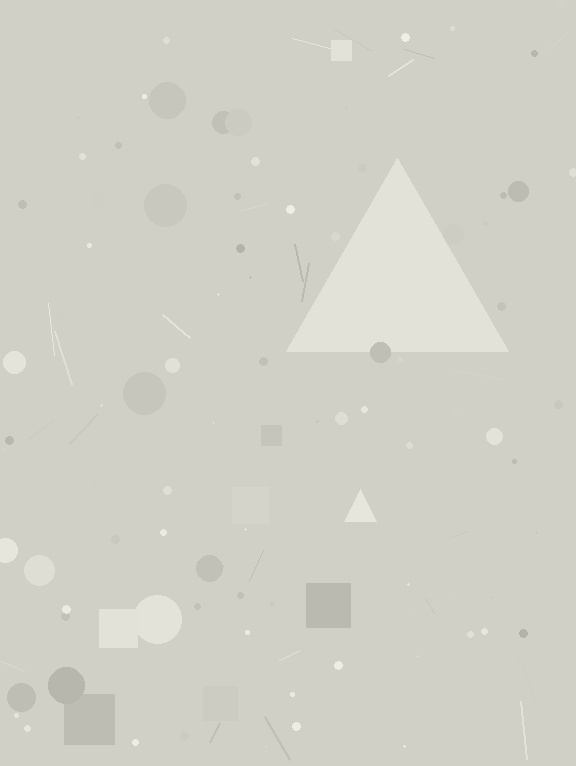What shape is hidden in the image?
A triangle is hidden in the image.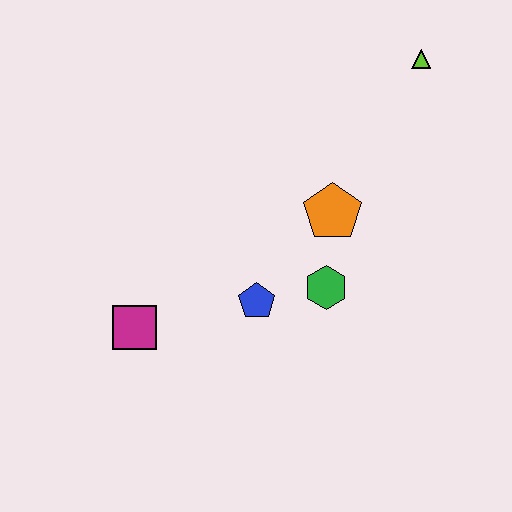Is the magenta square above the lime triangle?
No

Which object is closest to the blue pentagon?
The green hexagon is closest to the blue pentagon.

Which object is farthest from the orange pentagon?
The magenta square is farthest from the orange pentagon.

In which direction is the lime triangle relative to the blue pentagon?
The lime triangle is above the blue pentagon.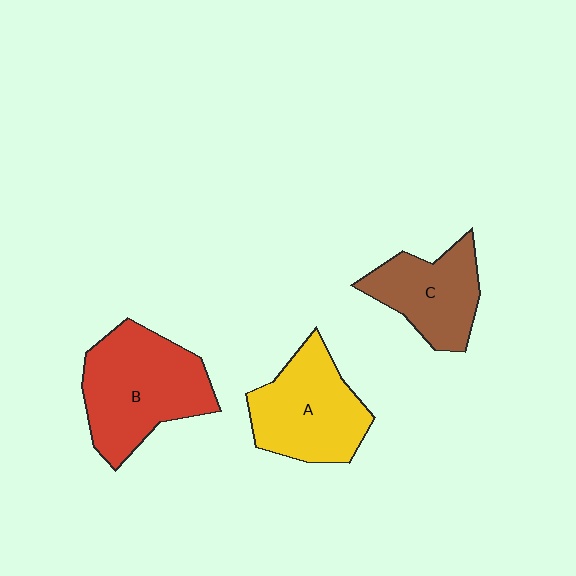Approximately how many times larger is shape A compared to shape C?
Approximately 1.2 times.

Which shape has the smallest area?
Shape C (brown).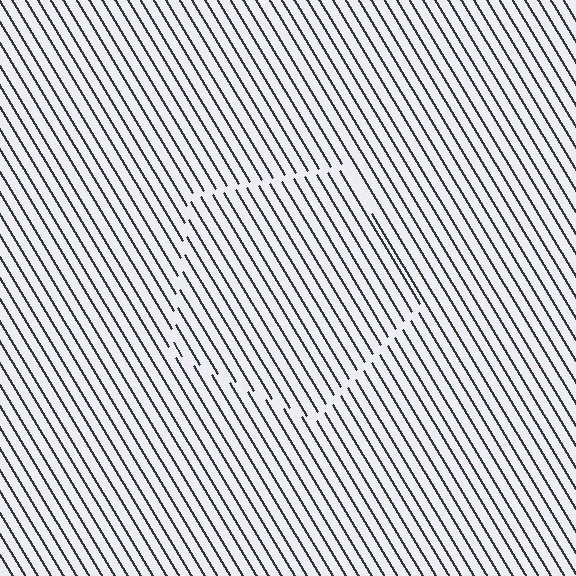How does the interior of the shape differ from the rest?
The interior of the shape contains the same grating, shifted by half a period — the contour is defined by the phase discontinuity where line-ends from the inner and outer gratings abut.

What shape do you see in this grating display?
An illusory pentagon. The interior of the shape contains the same grating, shifted by half a period — the contour is defined by the phase discontinuity where line-ends from the inner and outer gratings abut.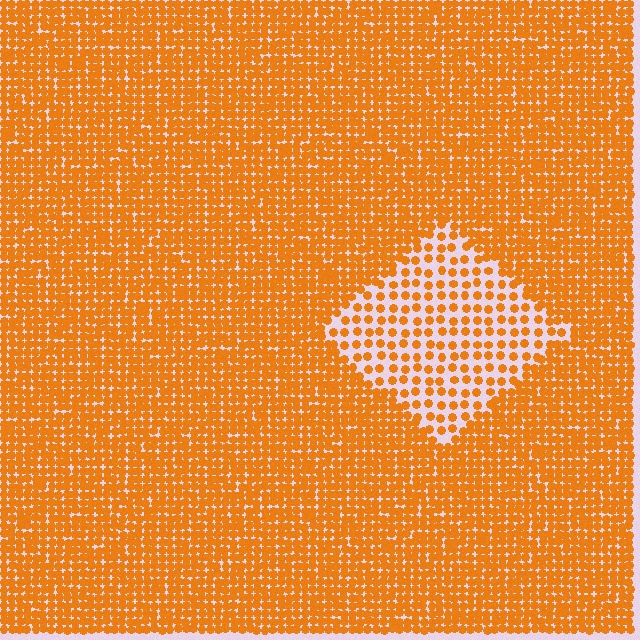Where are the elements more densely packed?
The elements are more densely packed outside the diamond boundary.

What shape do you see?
I see a diamond.